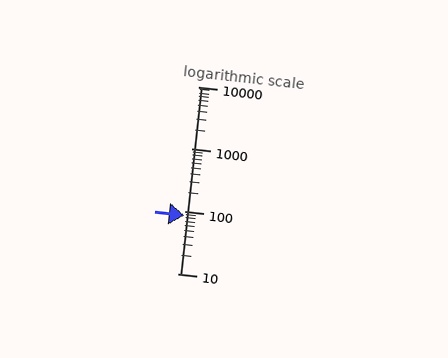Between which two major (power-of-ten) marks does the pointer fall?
The pointer is between 10 and 100.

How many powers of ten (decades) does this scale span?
The scale spans 3 decades, from 10 to 10000.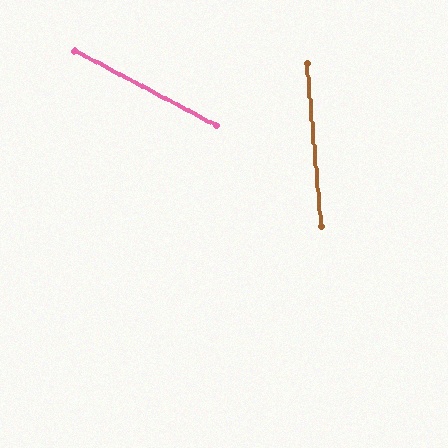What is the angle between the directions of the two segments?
Approximately 57 degrees.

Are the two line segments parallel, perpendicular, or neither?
Neither parallel nor perpendicular — they differ by about 57°.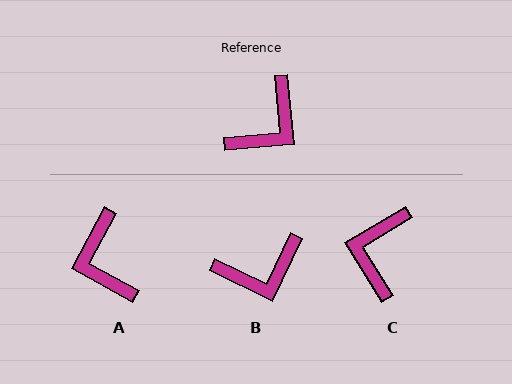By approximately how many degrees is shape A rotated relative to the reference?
Approximately 124 degrees clockwise.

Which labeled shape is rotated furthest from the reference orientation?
C, about 154 degrees away.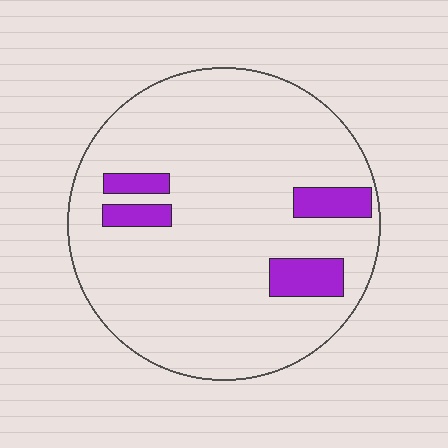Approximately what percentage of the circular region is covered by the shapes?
Approximately 10%.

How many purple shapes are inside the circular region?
4.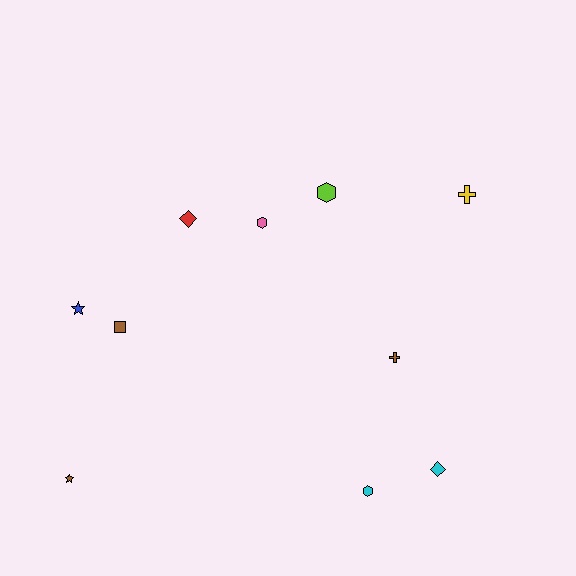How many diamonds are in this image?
There are 2 diamonds.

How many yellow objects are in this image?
There is 1 yellow object.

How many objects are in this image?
There are 10 objects.